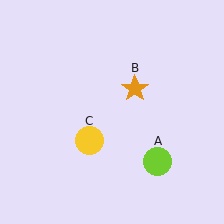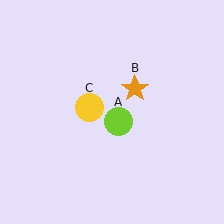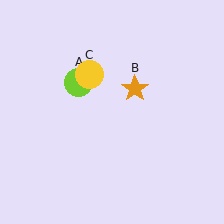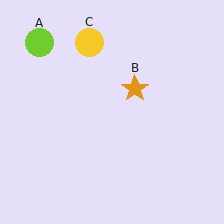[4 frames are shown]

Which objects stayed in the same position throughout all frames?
Orange star (object B) remained stationary.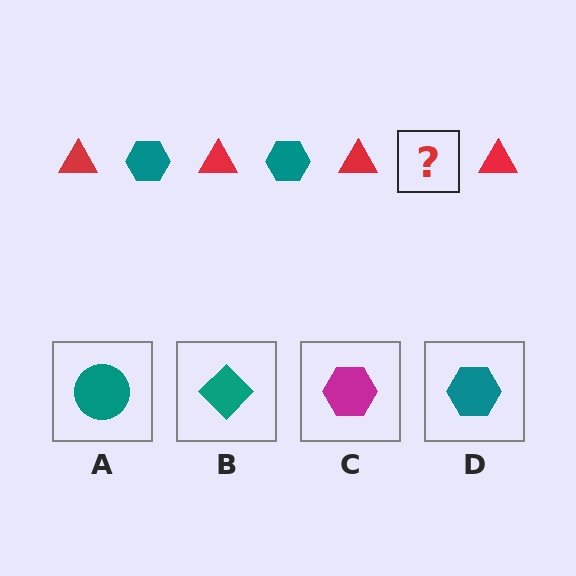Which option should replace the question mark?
Option D.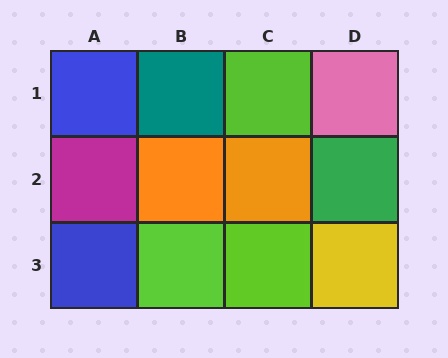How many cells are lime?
3 cells are lime.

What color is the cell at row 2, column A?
Magenta.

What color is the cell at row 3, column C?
Lime.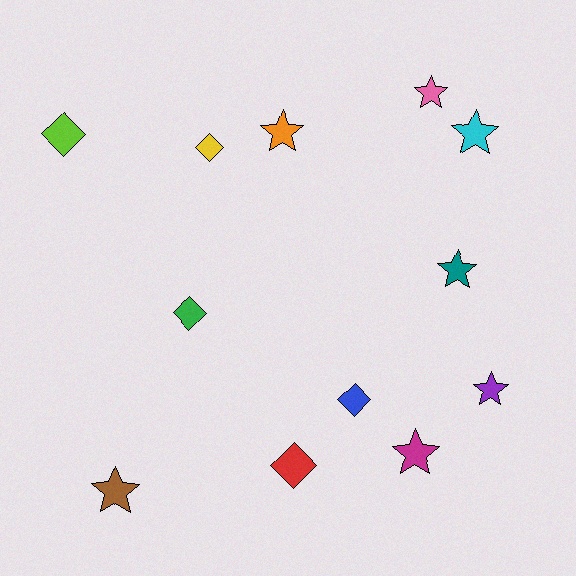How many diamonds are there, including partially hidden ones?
There are 5 diamonds.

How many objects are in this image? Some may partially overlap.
There are 12 objects.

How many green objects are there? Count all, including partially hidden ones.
There is 1 green object.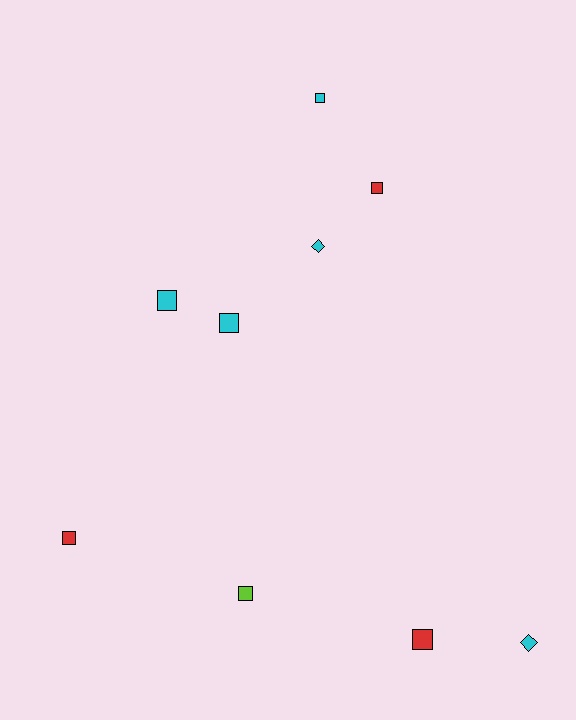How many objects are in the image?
There are 9 objects.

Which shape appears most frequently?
Square, with 7 objects.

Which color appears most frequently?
Cyan, with 5 objects.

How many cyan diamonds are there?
There are 2 cyan diamonds.